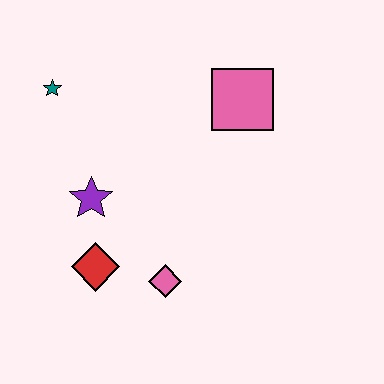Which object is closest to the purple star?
The red diamond is closest to the purple star.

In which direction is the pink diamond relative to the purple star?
The pink diamond is below the purple star.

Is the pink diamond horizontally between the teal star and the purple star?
No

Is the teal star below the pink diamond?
No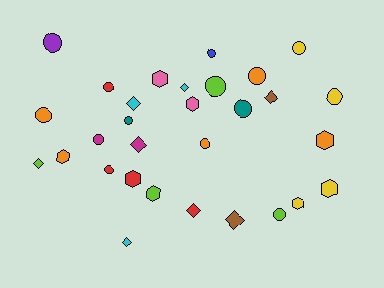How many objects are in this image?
There are 30 objects.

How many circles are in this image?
There are 14 circles.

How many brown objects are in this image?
There are 2 brown objects.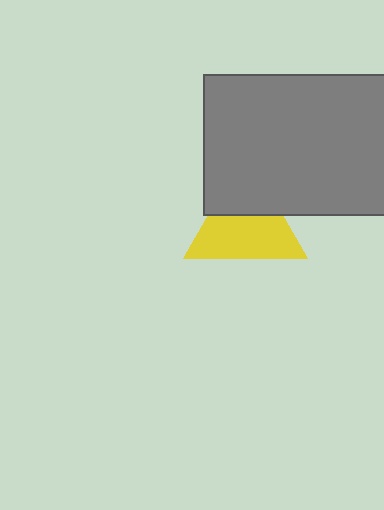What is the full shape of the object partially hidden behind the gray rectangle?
The partially hidden object is a yellow triangle.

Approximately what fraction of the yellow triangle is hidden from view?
Roughly 36% of the yellow triangle is hidden behind the gray rectangle.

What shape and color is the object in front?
The object in front is a gray rectangle.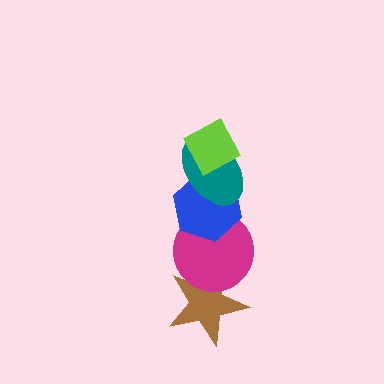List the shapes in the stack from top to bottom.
From top to bottom: the lime diamond, the teal ellipse, the blue hexagon, the magenta circle, the brown star.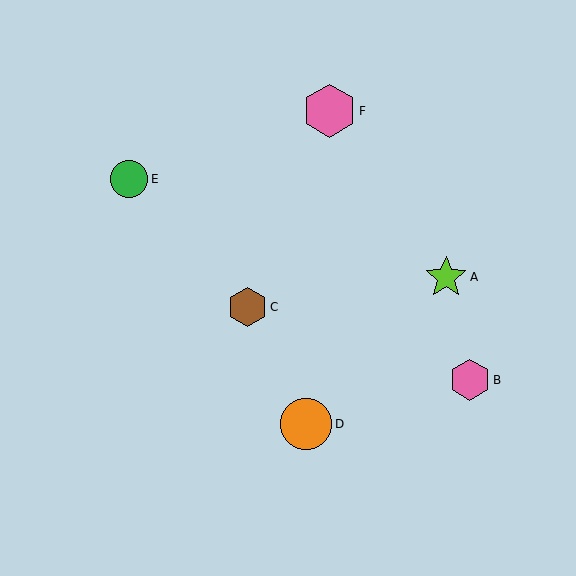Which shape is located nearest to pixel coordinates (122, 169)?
The green circle (labeled E) at (129, 179) is nearest to that location.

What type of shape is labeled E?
Shape E is a green circle.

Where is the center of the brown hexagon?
The center of the brown hexagon is at (248, 307).